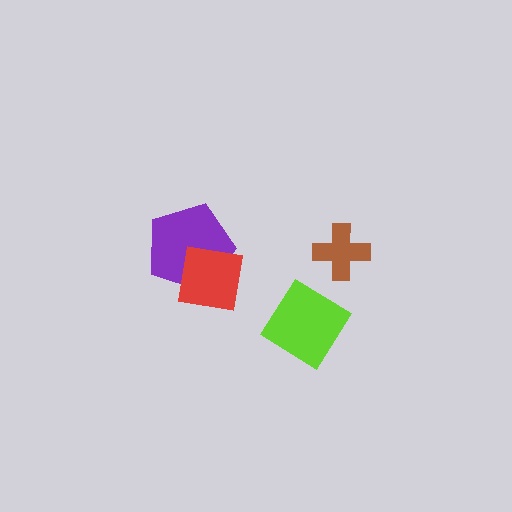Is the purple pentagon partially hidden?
Yes, it is partially covered by another shape.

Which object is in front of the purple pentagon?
The red square is in front of the purple pentagon.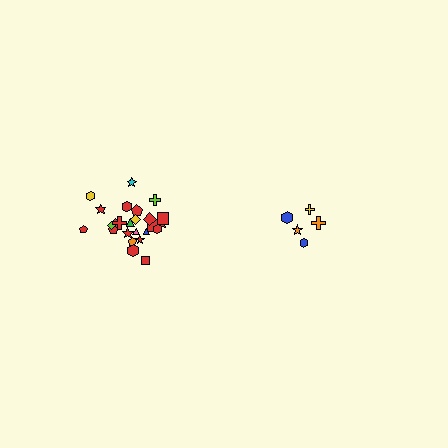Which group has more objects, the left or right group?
The left group.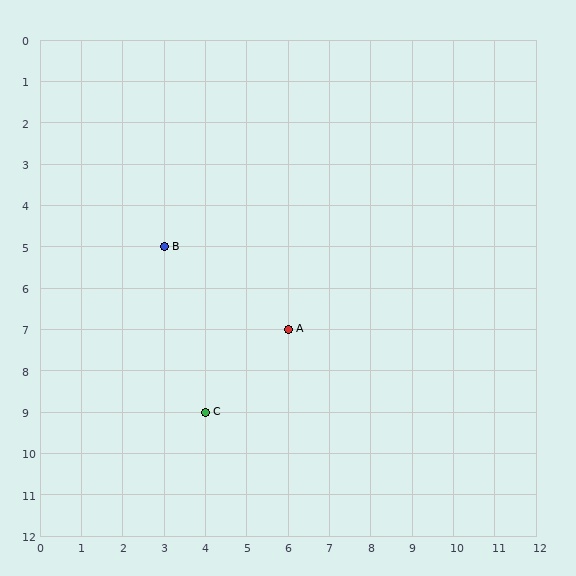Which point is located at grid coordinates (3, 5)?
Point B is at (3, 5).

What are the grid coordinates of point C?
Point C is at grid coordinates (4, 9).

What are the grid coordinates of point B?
Point B is at grid coordinates (3, 5).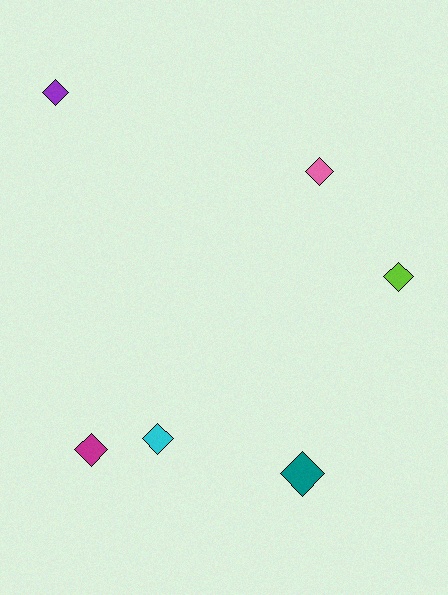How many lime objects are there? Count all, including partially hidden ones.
There is 1 lime object.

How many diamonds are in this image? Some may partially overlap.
There are 6 diamonds.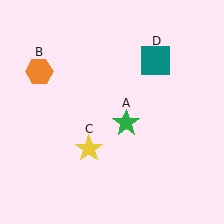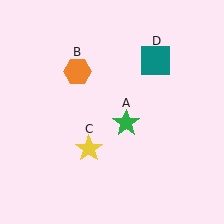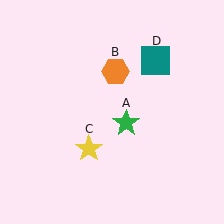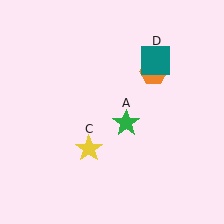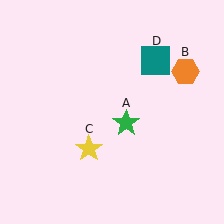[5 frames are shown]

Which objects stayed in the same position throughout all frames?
Green star (object A) and yellow star (object C) and teal square (object D) remained stationary.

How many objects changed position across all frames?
1 object changed position: orange hexagon (object B).